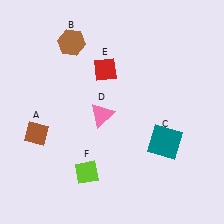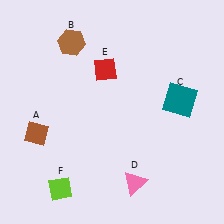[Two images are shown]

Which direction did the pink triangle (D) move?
The pink triangle (D) moved down.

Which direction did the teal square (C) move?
The teal square (C) moved up.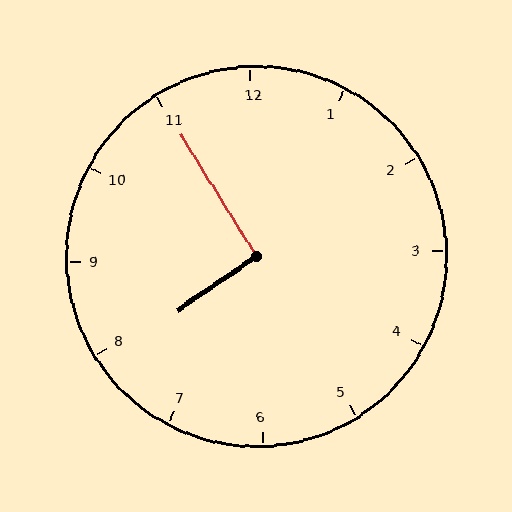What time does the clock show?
7:55.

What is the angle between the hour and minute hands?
Approximately 92 degrees.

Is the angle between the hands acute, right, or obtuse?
It is right.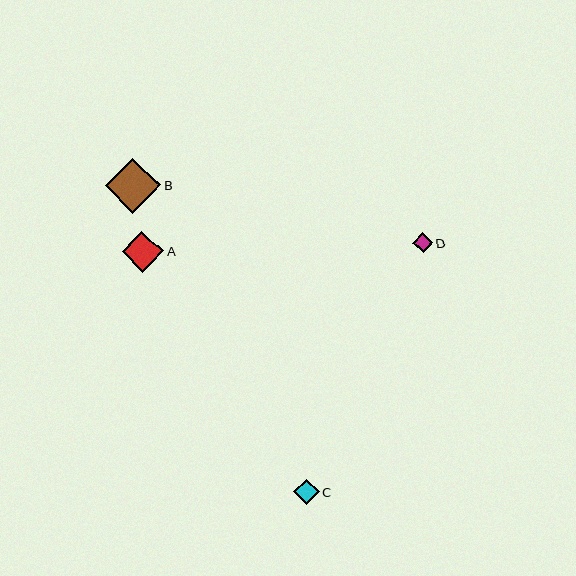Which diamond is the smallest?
Diamond D is the smallest with a size of approximately 20 pixels.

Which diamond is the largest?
Diamond B is the largest with a size of approximately 55 pixels.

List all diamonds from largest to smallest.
From largest to smallest: B, A, C, D.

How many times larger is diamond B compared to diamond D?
Diamond B is approximately 2.8 times the size of diamond D.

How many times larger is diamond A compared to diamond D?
Diamond A is approximately 2.1 times the size of diamond D.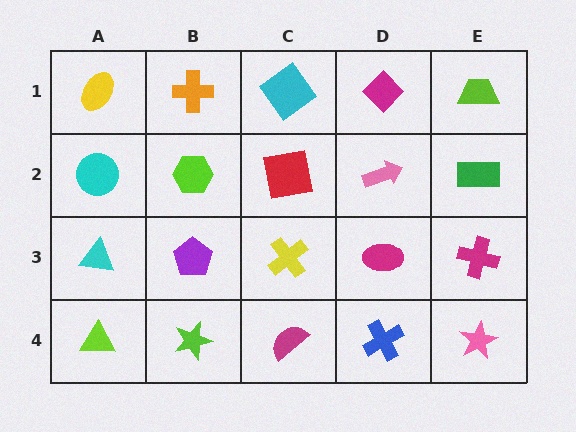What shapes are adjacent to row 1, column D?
A pink arrow (row 2, column D), a cyan diamond (row 1, column C), a lime trapezoid (row 1, column E).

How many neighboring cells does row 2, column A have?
3.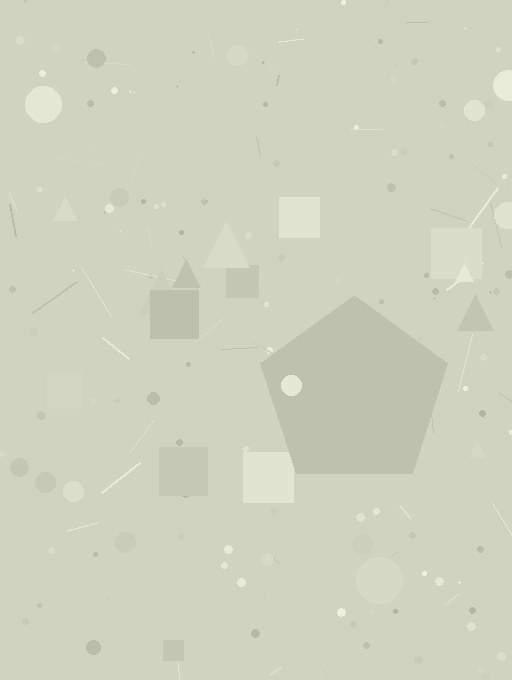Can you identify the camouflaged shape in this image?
The camouflaged shape is a pentagon.